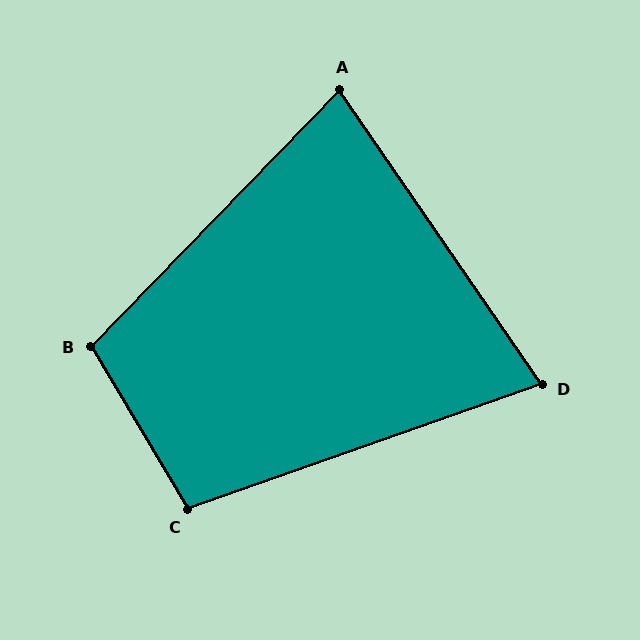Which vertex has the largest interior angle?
B, at approximately 105 degrees.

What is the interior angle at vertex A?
Approximately 79 degrees (acute).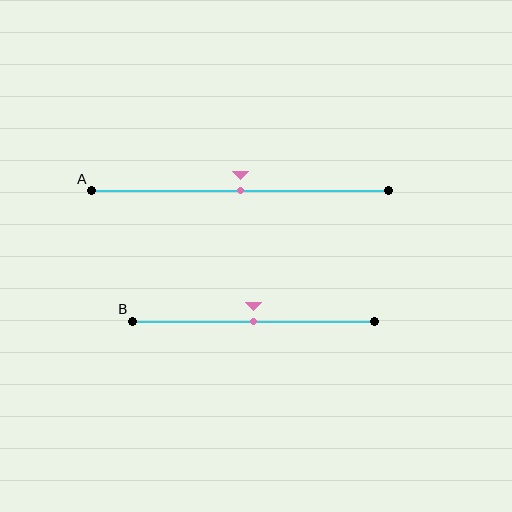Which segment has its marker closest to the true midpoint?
Segment A has its marker closest to the true midpoint.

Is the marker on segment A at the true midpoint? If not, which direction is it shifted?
Yes, the marker on segment A is at the true midpoint.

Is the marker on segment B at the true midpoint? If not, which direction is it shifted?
Yes, the marker on segment B is at the true midpoint.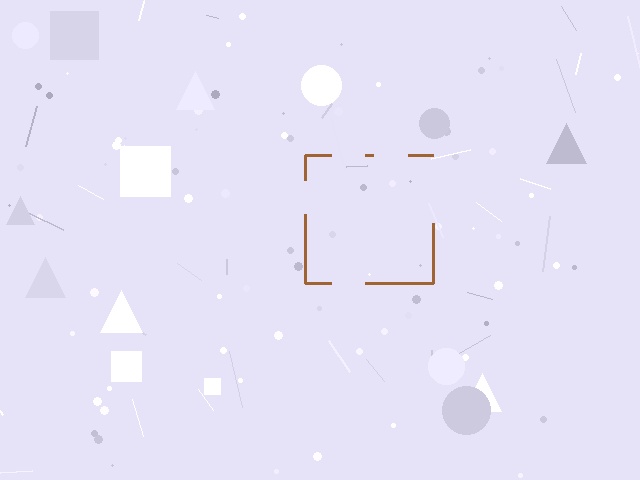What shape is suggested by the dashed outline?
The dashed outline suggests a square.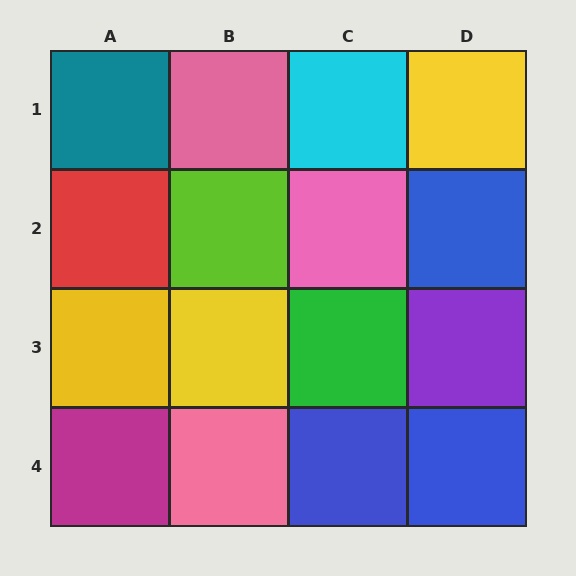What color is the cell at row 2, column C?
Pink.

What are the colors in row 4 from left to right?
Magenta, pink, blue, blue.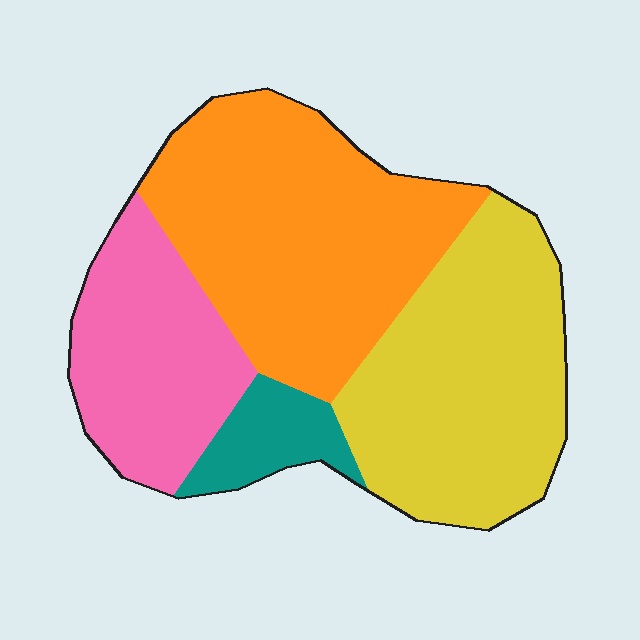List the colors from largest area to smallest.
From largest to smallest: orange, yellow, pink, teal.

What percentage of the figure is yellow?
Yellow takes up about one third (1/3) of the figure.